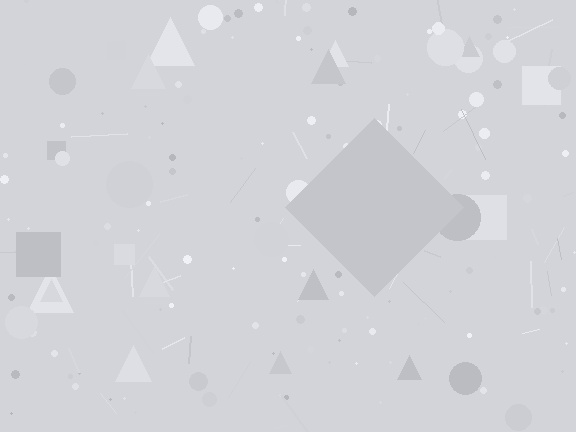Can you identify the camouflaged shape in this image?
The camouflaged shape is a diamond.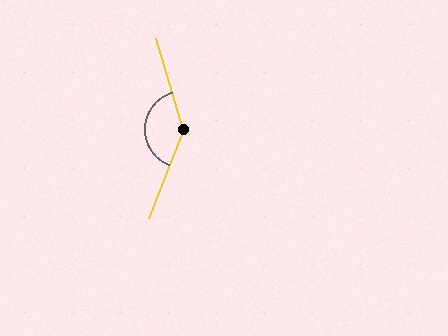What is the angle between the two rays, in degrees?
Approximately 142 degrees.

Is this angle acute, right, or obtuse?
It is obtuse.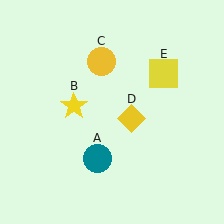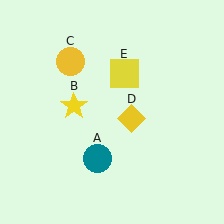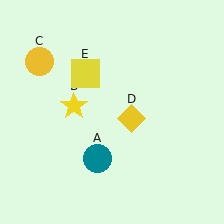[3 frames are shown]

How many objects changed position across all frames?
2 objects changed position: yellow circle (object C), yellow square (object E).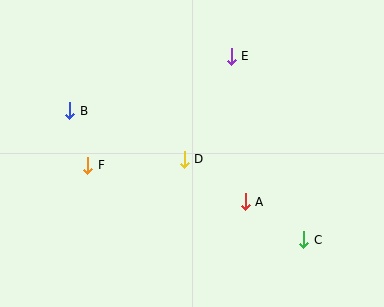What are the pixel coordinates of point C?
Point C is at (304, 240).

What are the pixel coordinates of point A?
Point A is at (245, 202).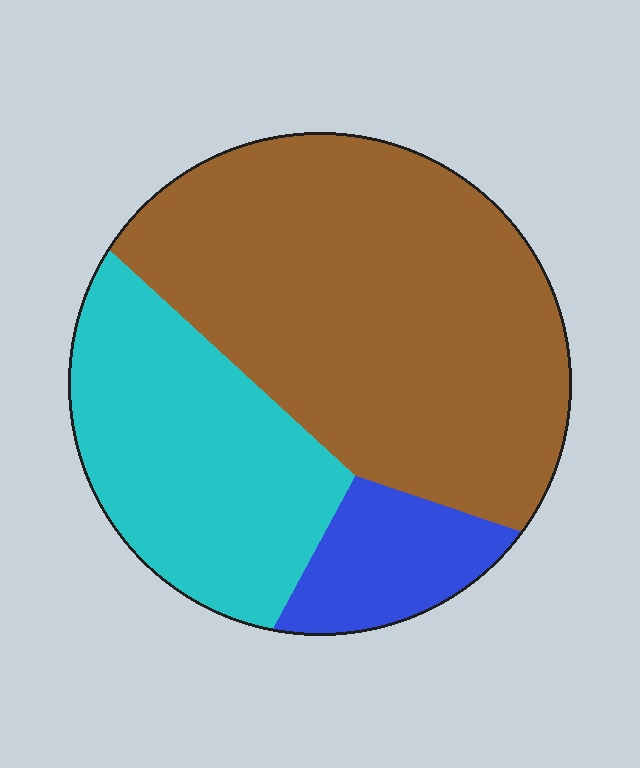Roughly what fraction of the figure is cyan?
Cyan covers around 30% of the figure.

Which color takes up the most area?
Brown, at roughly 60%.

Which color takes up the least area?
Blue, at roughly 10%.